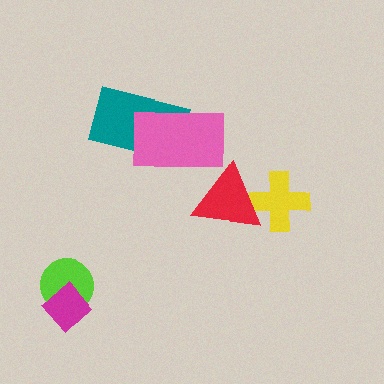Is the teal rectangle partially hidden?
Yes, it is partially covered by another shape.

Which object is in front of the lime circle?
The magenta diamond is in front of the lime circle.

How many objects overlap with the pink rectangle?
1 object overlaps with the pink rectangle.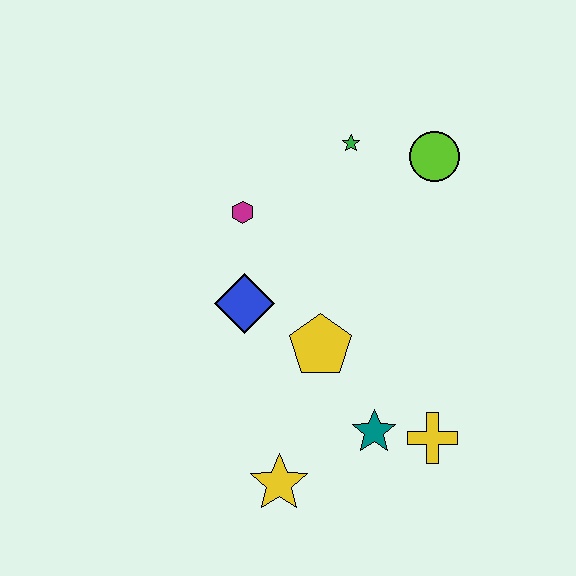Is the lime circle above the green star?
No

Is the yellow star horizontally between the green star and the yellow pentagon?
No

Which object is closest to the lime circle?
The green star is closest to the lime circle.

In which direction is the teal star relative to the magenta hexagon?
The teal star is below the magenta hexagon.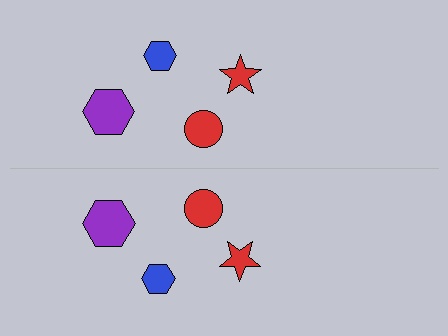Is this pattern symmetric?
Yes, this pattern has bilateral (reflection) symmetry.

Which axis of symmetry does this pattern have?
The pattern has a horizontal axis of symmetry running through the center of the image.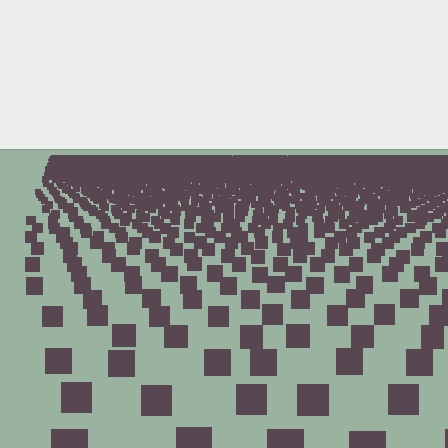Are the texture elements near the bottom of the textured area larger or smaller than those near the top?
Larger. Near the bottom, elements are closer to the viewer and appear at a bigger on-screen size.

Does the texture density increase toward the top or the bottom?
Density increases toward the top.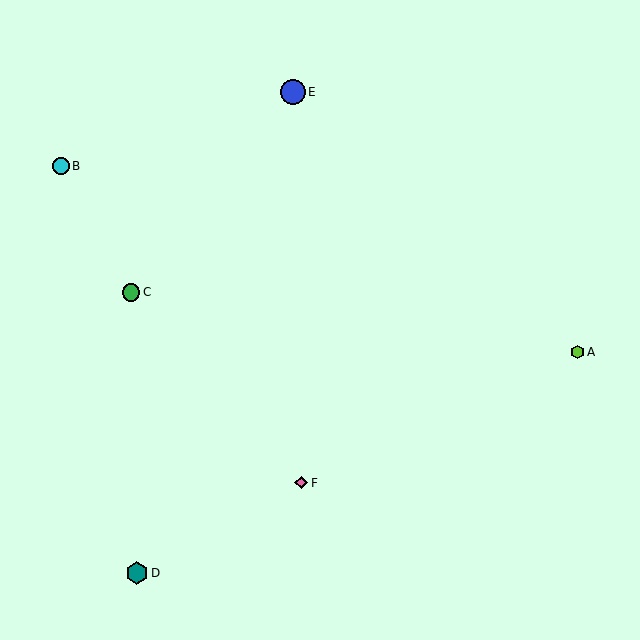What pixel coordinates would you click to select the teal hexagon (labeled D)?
Click at (137, 573) to select the teal hexagon D.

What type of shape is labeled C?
Shape C is a green circle.